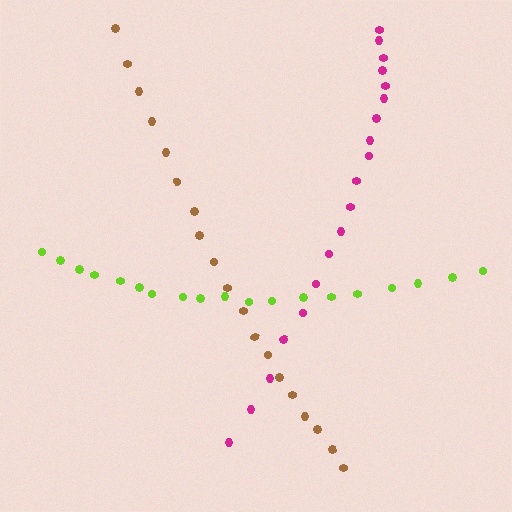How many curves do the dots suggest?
There are 3 distinct paths.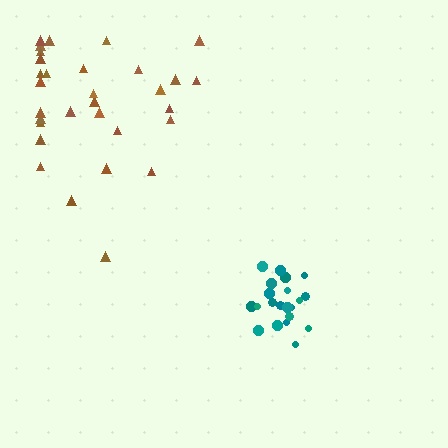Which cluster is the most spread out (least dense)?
Brown.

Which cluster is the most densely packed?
Teal.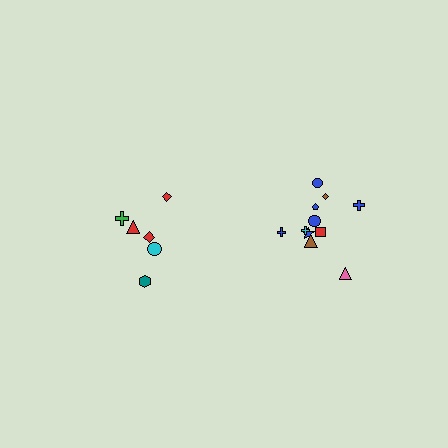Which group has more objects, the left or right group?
The right group.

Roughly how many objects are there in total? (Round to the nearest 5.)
Roughly 20 objects in total.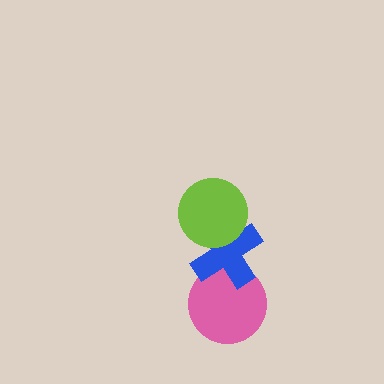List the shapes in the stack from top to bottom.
From top to bottom: the lime circle, the blue cross, the pink circle.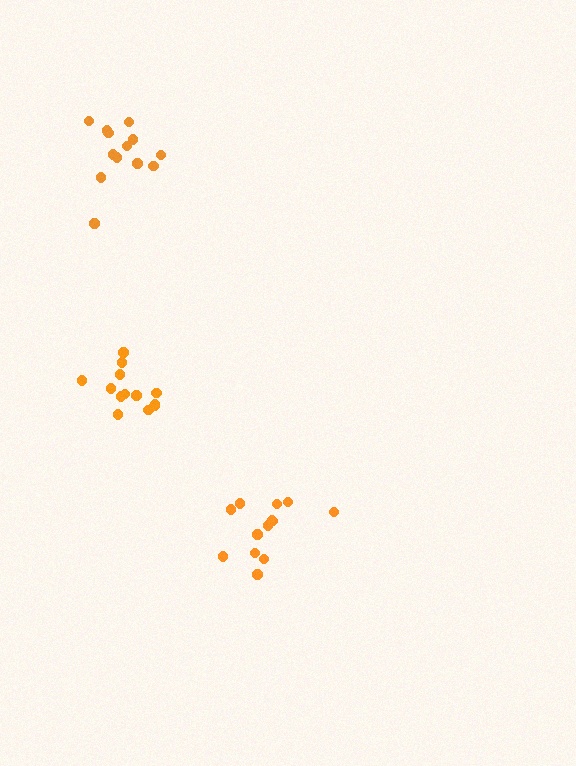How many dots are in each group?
Group 1: 13 dots, Group 2: 13 dots, Group 3: 13 dots (39 total).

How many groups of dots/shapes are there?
There are 3 groups.